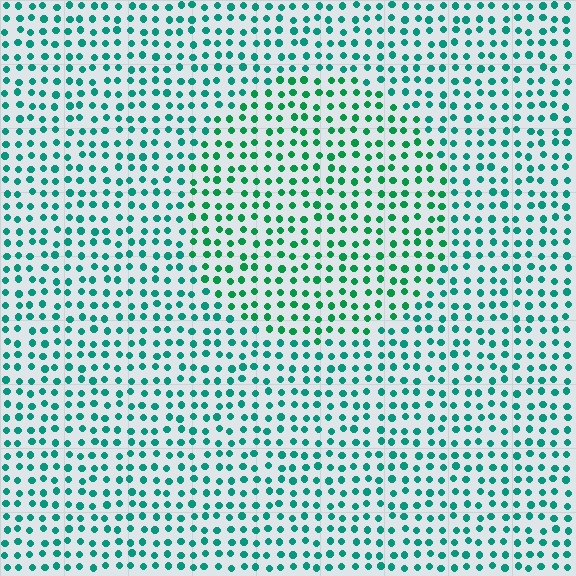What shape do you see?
I see a circle.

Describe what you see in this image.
The image is filled with small teal elements in a uniform arrangement. A circle-shaped region is visible where the elements are tinted to a slightly different hue, forming a subtle color boundary.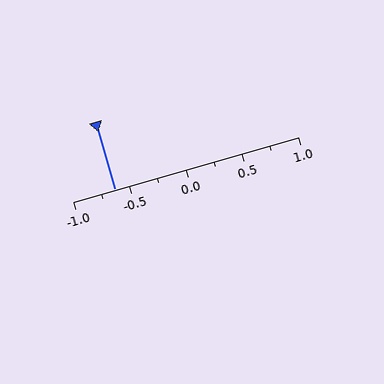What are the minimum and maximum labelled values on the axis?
The axis runs from -1.0 to 1.0.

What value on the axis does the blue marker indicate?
The marker indicates approximately -0.62.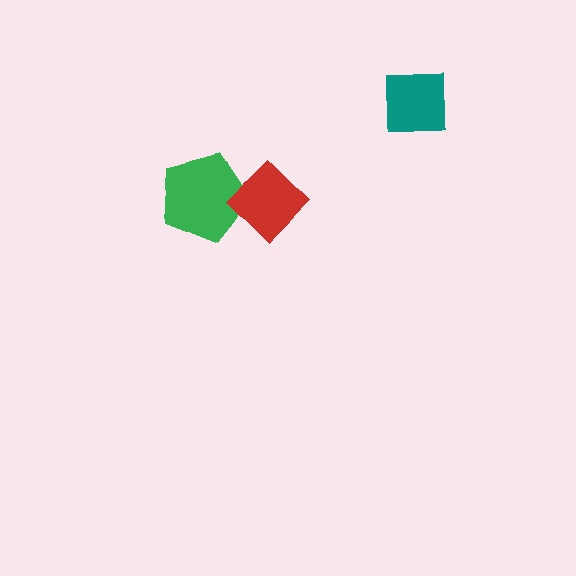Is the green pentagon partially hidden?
Yes, it is partially covered by another shape.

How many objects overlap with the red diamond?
1 object overlaps with the red diamond.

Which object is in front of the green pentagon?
The red diamond is in front of the green pentagon.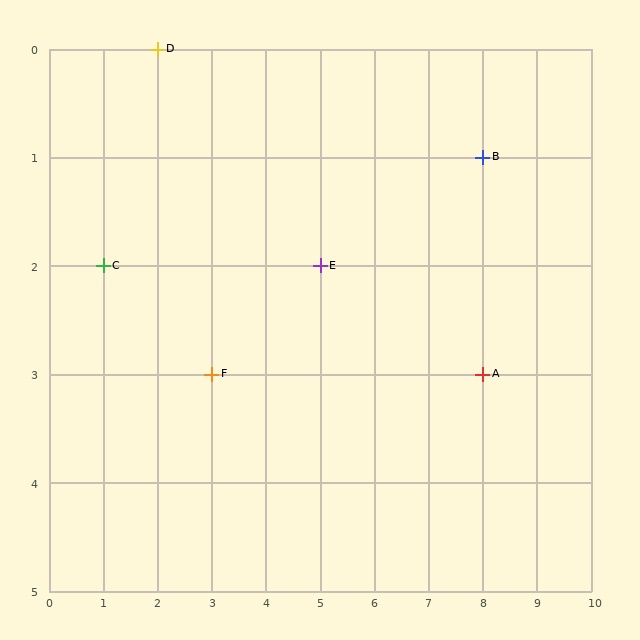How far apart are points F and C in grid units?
Points F and C are 2 columns and 1 row apart (about 2.2 grid units diagonally).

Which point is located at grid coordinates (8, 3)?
Point A is at (8, 3).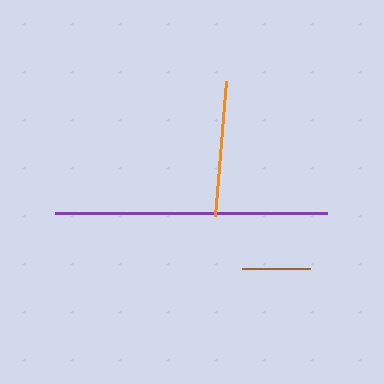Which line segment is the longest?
The purple line is the longest at approximately 272 pixels.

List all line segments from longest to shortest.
From longest to shortest: purple, orange, brown.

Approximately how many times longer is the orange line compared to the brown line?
The orange line is approximately 2.0 times the length of the brown line.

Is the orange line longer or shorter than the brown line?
The orange line is longer than the brown line.